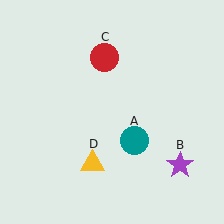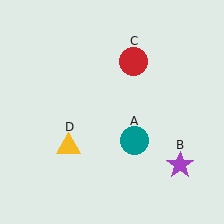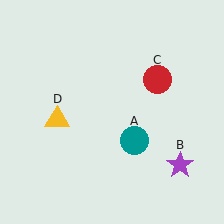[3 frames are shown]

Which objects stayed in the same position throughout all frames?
Teal circle (object A) and purple star (object B) remained stationary.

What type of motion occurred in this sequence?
The red circle (object C), yellow triangle (object D) rotated clockwise around the center of the scene.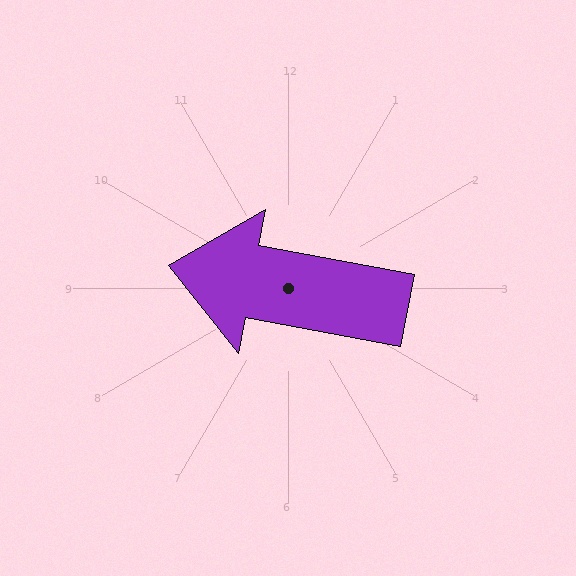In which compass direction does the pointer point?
West.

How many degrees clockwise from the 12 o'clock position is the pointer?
Approximately 281 degrees.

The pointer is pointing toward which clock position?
Roughly 9 o'clock.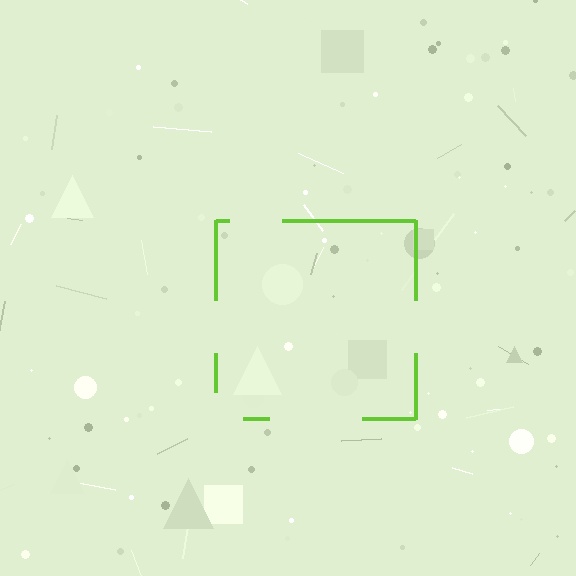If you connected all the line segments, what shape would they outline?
They would outline a square.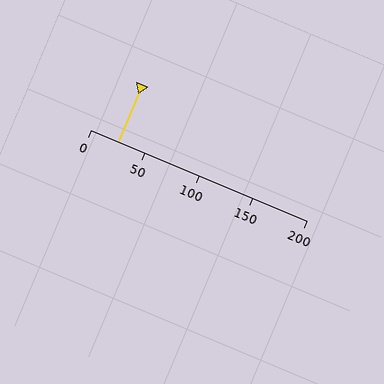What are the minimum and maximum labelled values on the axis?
The axis runs from 0 to 200.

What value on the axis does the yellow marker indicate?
The marker indicates approximately 25.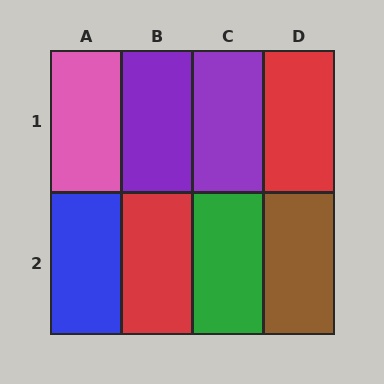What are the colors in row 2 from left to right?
Blue, red, green, brown.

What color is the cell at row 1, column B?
Purple.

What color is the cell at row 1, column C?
Purple.